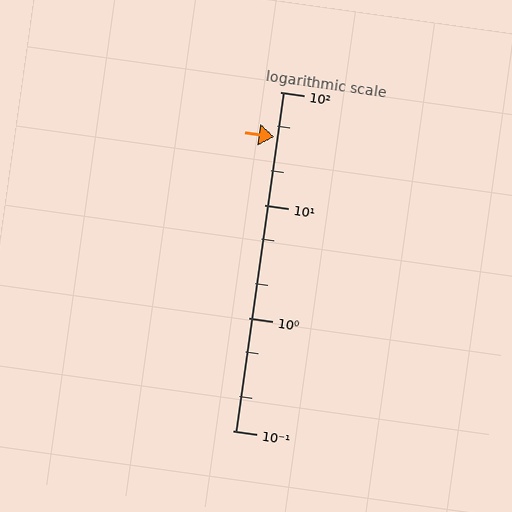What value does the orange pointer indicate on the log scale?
The pointer indicates approximately 40.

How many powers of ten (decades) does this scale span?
The scale spans 3 decades, from 0.1 to 100.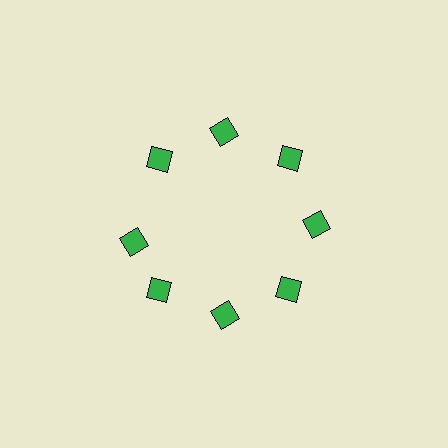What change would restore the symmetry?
The symmetry would be restored by rotating it back into even spacing with its neighbors so that all 8 squares sit at equal angles and equal distance from the center.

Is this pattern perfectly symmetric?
No. The 8 green squares are arranged in a ring, but one element near the 9 o'clock position is rotated out of alignment along the ring, breaking the 8-fold rotational symmetry.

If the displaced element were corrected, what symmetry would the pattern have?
It would have 8-fold rotational symmetry — the pattern would map onto itself every 45 degrees.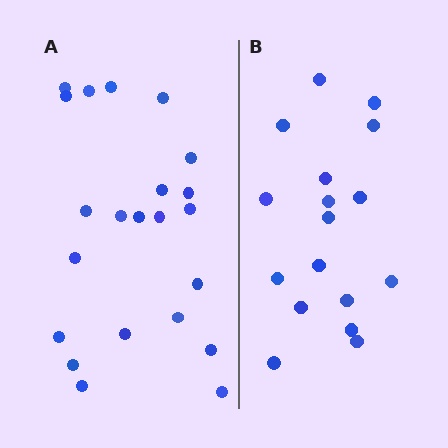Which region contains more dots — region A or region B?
Region A (the left region) has more dots.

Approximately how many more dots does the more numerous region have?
Region A has about 5 more dots than region B.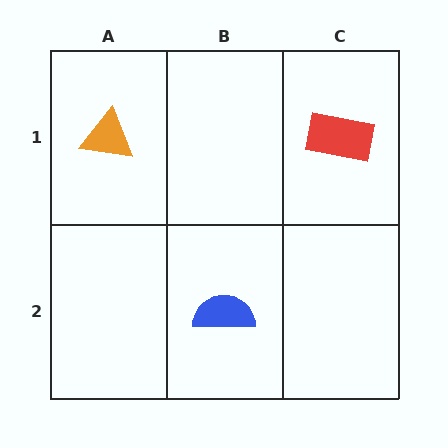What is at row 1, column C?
A red rectangle.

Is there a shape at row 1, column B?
No, that cell is empty.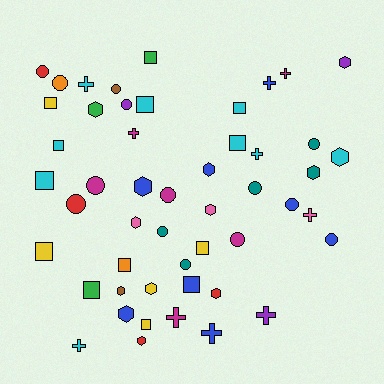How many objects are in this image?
There are 50 objects.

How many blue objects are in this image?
There are 8 blue objects.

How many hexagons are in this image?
There are 13 hexagons.